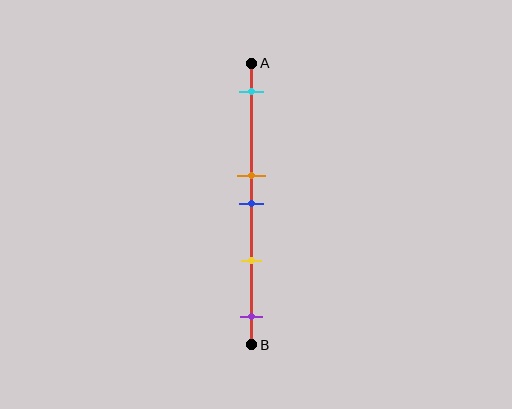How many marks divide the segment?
There are 5 marks dividing the segment.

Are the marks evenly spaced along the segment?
No, the marks are not evenly spaced.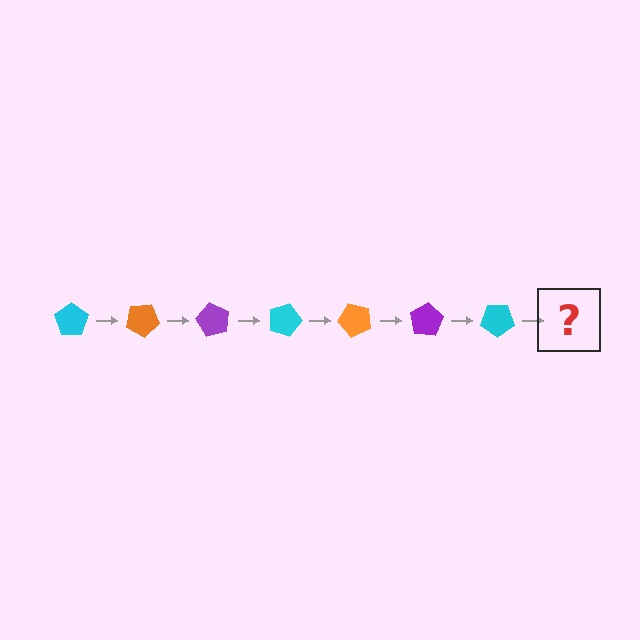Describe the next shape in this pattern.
It should be an orange pentagon, rotated 210 degrees from the start.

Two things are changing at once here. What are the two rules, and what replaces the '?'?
The two rules are that it rotates 30 degrees each step and the color cycles through cyan, orange, and purple. The '?' should be an orange pentagon, rotated 210 degrees from the start.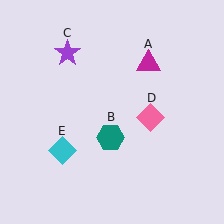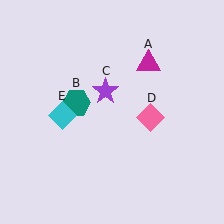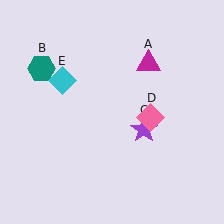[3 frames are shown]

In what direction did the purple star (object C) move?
The purple star (object C) moved down and to the right.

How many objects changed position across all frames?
3 objects changed position: teal hexagon (object B), purple star (object C), cyan diamond (object E).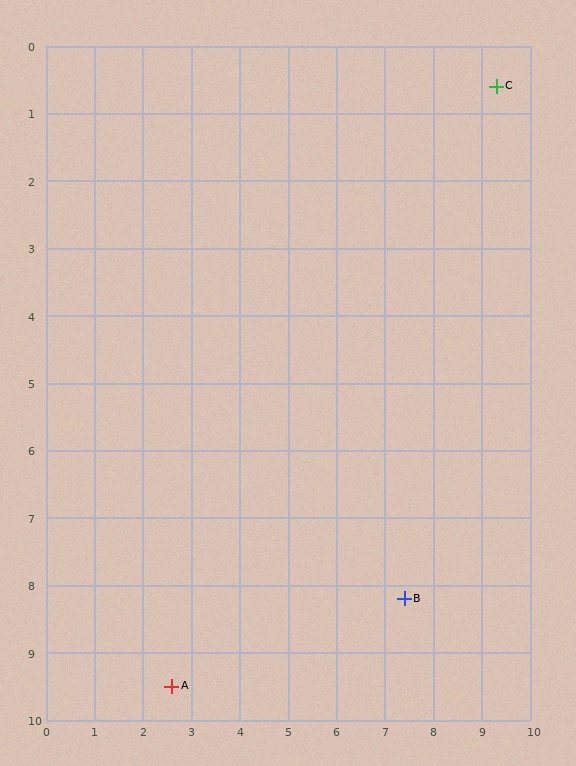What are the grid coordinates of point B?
Point B is at approximately (7.4, 8.2).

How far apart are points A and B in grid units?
Points A and B are about 5.0 grid units apart.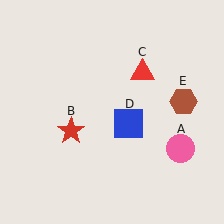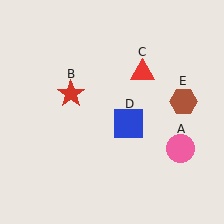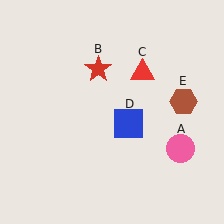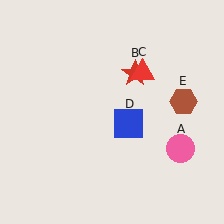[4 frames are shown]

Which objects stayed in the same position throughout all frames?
Pink circle (object A) and red triangle (object C) and blue square (object D) and brown hexagon (object E) remained stationary.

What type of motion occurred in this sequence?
The red star (object B) rotated clockwise around the center of the scene.